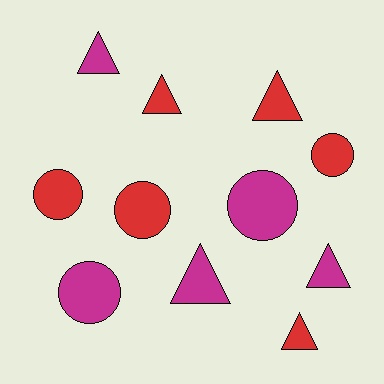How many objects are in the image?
There are 11 objects.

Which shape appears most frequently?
Triangle, with 6 objects.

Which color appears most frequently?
Red, with 6 objects.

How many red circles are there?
There are 3 red circles.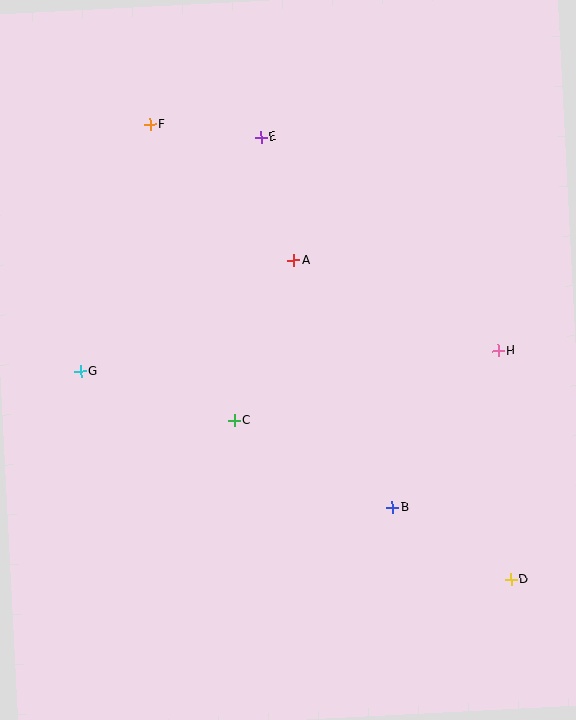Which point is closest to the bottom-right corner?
Point D is closest to the bottom-right corner.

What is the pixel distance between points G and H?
The distance between G and H is 418 pixels.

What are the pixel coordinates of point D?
Point D is at (511, 579).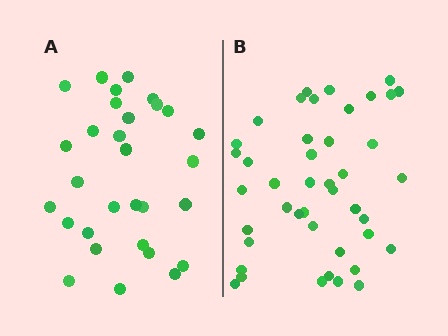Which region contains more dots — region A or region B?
Region B (the right region) has more dots.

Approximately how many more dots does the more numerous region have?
Region B has approximately 15 more dots than region A.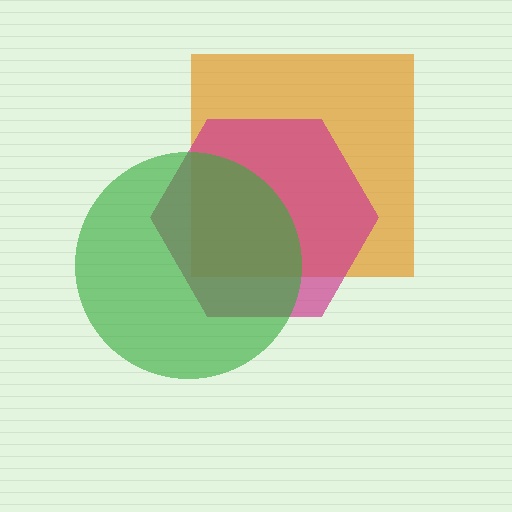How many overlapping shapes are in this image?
There are 3 overlapping shapes in the image.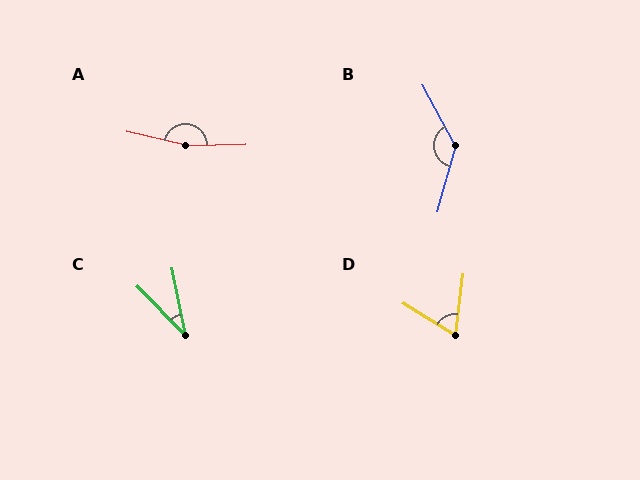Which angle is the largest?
A, at approximately 166 degrees.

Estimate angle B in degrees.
Approximately 137 degrees.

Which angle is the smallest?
C, at approximately 33 degrees.